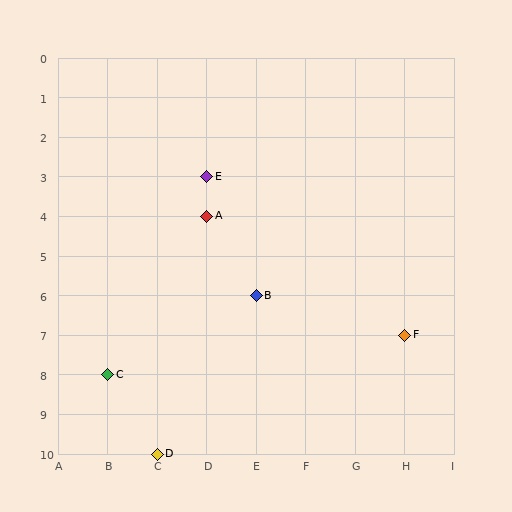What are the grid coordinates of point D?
Point D is at grid coordinates (C, 10).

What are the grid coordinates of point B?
Point B is at grid coordinates (E, 6).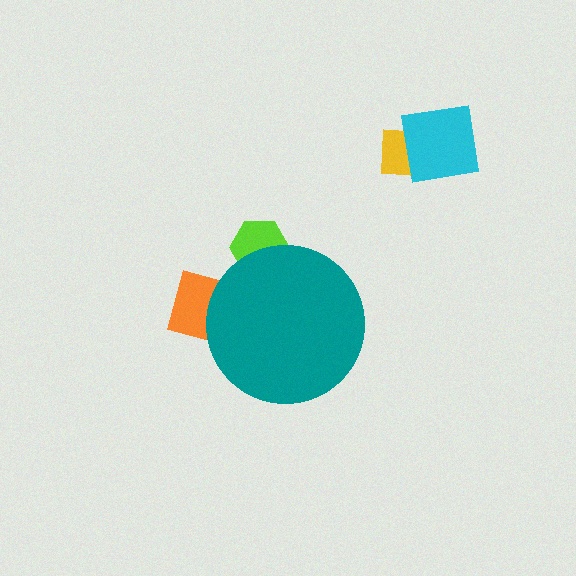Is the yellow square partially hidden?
No, the yellow square is fully visible.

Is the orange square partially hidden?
Yes, the orange square is partially hidden behind the teal circle.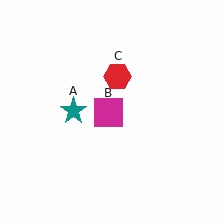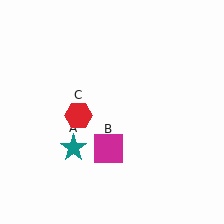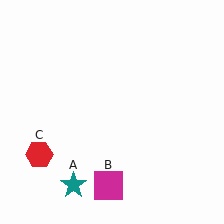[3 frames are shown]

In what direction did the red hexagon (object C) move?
The red hexagon (object C) moved down and to the left.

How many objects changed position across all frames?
3 objects changed position: teal star (object A), magenta square (object B), red hexagon (object C).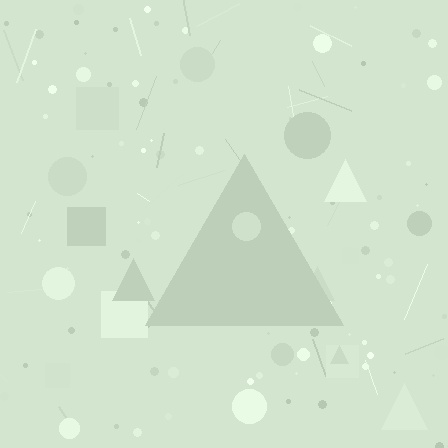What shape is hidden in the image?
A triangle is hidden in the image.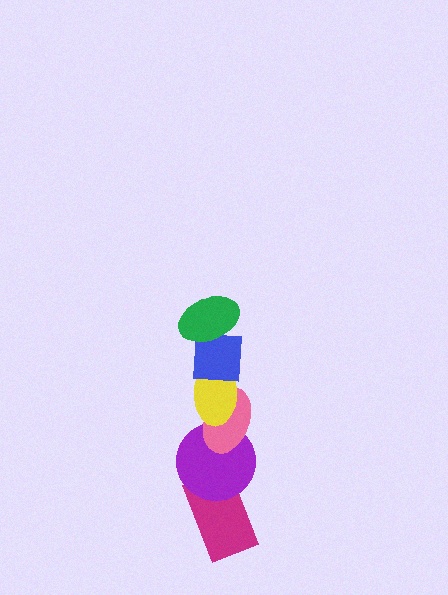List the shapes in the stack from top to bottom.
From top to bottom: the green ellipse, the blue square, the yellow ellipse, the pink ellipse, the purple circle, the magenta rectangle.